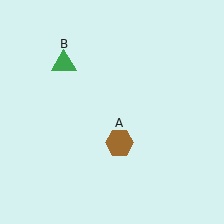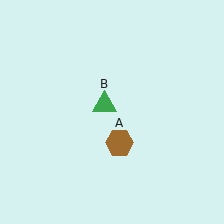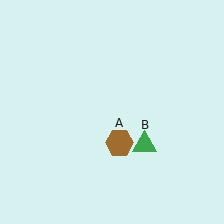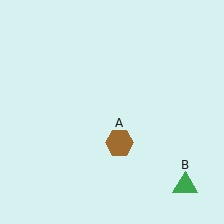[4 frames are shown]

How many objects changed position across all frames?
1 object changed position: green triangle (object B).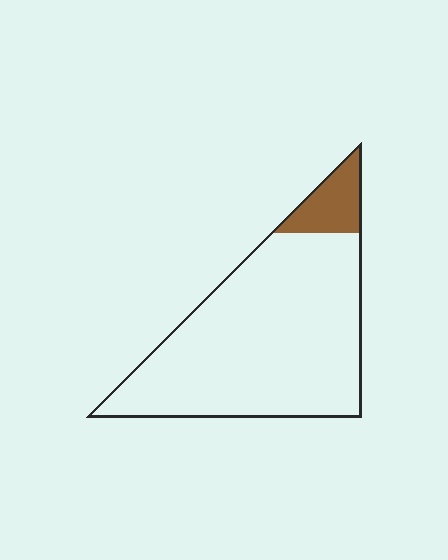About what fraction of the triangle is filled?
About one tenth (1/10).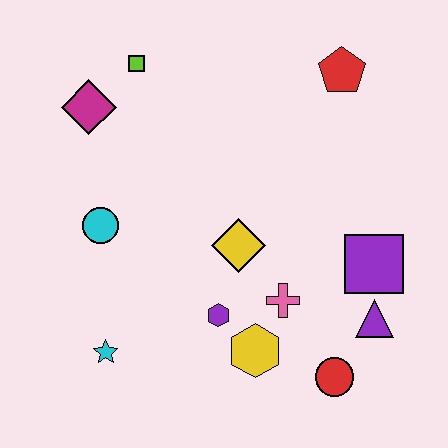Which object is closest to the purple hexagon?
The yellow hexagon is closest to the purple hexagon.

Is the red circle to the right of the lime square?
Yes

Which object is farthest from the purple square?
The magenta diamond is farthest from the purple square.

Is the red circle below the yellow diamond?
Yes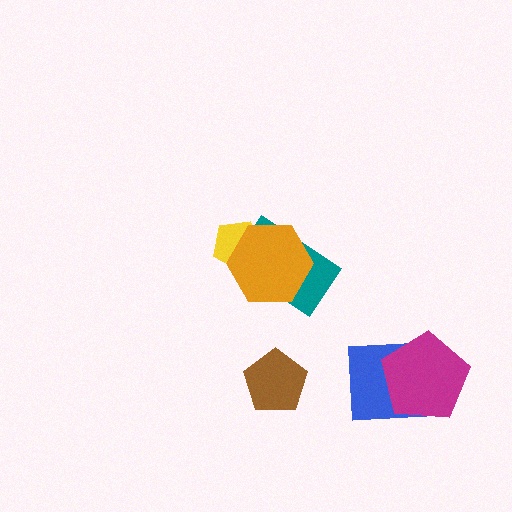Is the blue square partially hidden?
Yes, it is partially covered by another shape.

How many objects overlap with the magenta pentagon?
1 object overlaps with the magenta pentagon.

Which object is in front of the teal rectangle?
The orange hexagon is in front of the teal rectangle.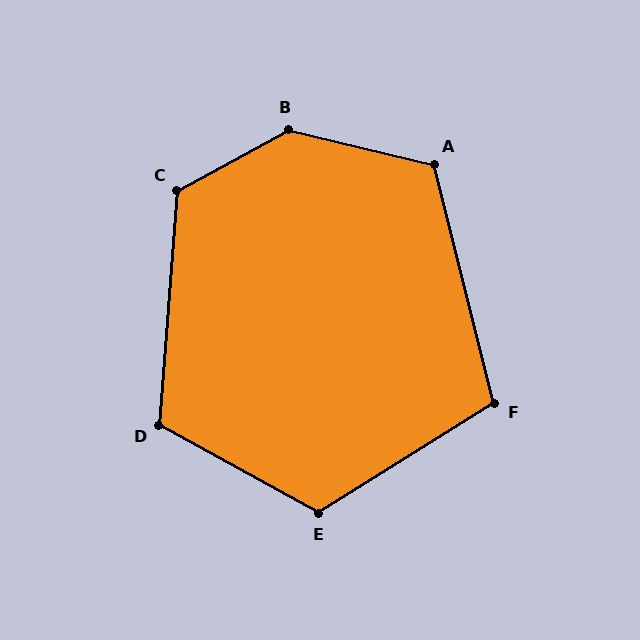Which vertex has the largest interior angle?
B, at approximately 138 degrees.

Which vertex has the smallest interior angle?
F, at approximately 108 degrees.